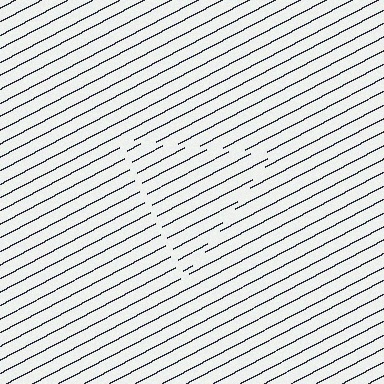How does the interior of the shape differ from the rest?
The interior of the shape contains the same grating, shifted by half a period — the contour is defined by the phase discontinuity where line-ends from the inner and outer gratings abut.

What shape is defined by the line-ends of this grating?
An illusory triangle. The interior of the shape contains the same grating, shifted by half a period — the contour is defined by the phase discontinuity where line-ends from the inner and outer gratings abut.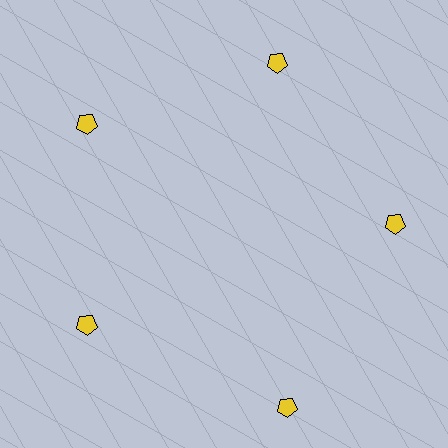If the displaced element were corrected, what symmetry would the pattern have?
It would have 5-fold rotational symmetry — the pattern would map onto itself every 72 degrees.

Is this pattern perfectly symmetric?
No. The 5 yellow pentagons are arranged in a ring, but one element near the 5 o'clock position is pushed outward from the center, breaking the 5-fold rotational symmetry.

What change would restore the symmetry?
The symmetry would be restored by moving it inward, back onto the ring so that all 5 pentagons sit at equal angles and equal distance from the center.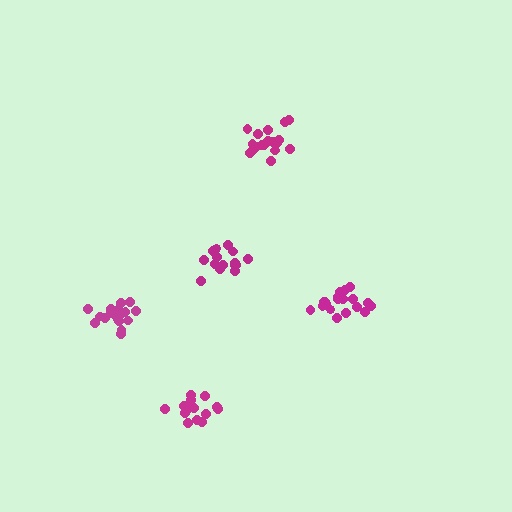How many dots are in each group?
Group 1: 20 dots, Group 2: 18 dots, Group 3: 20 dots, Group 4: 16 dots, Group 5: 15 dots (89 total).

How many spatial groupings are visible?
There are 5 spatial groupings.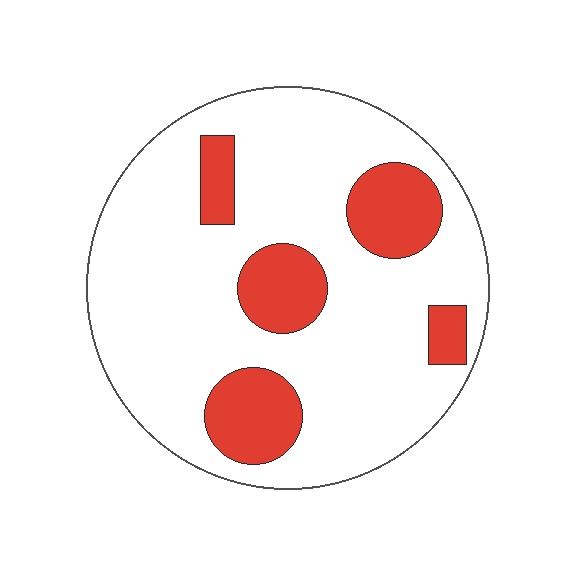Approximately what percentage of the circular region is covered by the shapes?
Approximately 20%.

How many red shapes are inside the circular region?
5.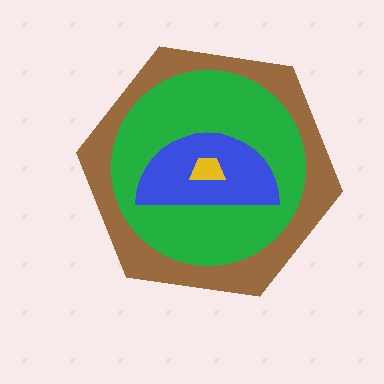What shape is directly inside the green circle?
The blue semicircle.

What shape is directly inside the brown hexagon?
The green circle.